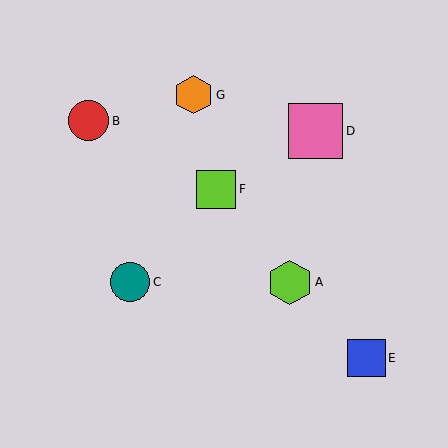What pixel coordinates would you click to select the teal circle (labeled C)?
Click at (130, 282) to select the teal circle C.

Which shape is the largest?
The pink square (labeled D) is the largest.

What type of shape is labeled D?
Shape D is a pink square.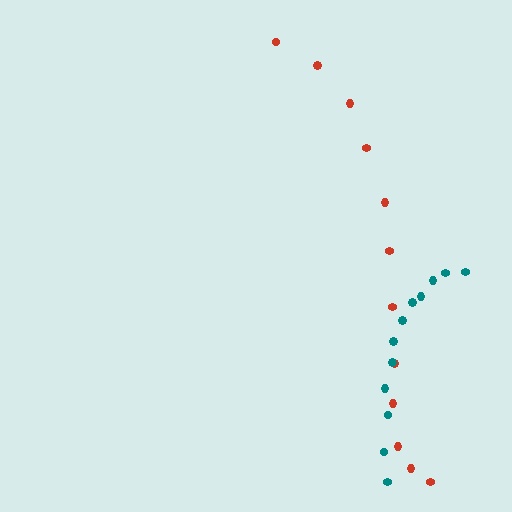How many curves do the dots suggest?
There are 2 distinct paths.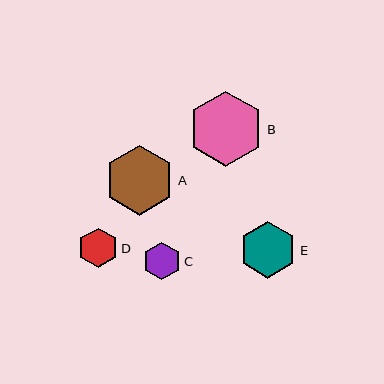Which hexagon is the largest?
Hexagon B is the largest with a size of approximately 75 pixels.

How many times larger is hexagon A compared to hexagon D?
Hexagon A is approximately 1.8 times the size of hexagon D.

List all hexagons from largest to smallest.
From largest to smallest: B, A, E, D, C.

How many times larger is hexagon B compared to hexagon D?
Hexagon B is approximately 1.9 times the size of hexagon D.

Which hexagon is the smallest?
Hexagon C is the smallest with a size of approximately 38 pixels.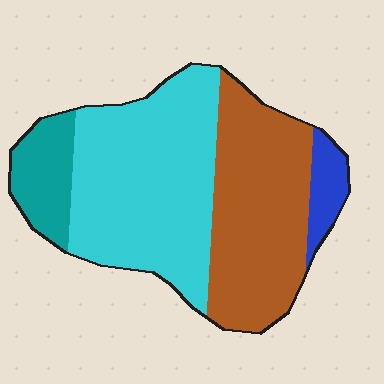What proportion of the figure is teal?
Teal covers 11% of the figure.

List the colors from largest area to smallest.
From largest to smallest: cyan, brown, teal, blue.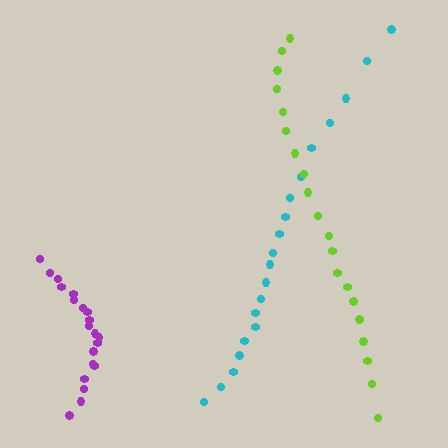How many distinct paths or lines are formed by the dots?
There are 3 distinct paths.